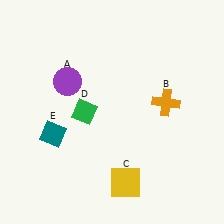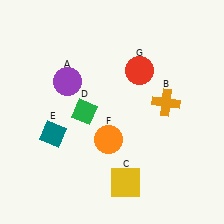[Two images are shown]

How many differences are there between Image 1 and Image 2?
There are 2 differences between the two images.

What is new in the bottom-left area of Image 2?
An orange circle (F) was added in the bottom-left area of Image 2.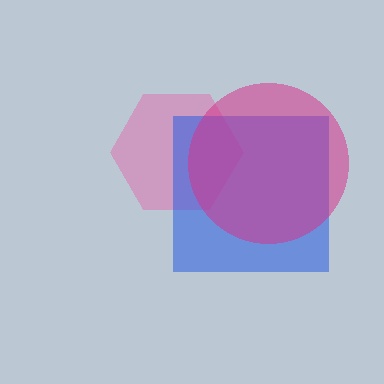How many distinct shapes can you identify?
There are 3 distinct shapes: a pink hexagon, a blue square, a magenta circle.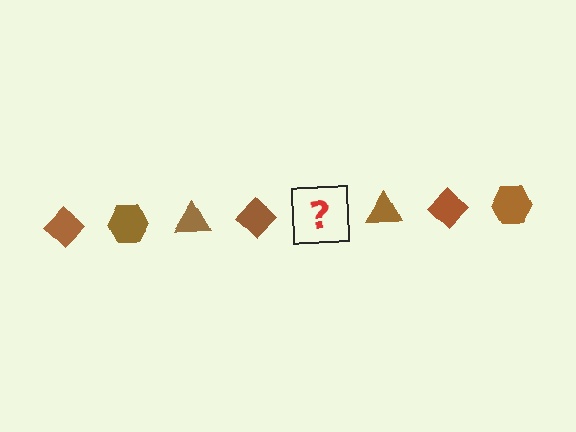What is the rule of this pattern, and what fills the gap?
The rule is that the pattern cycles through diamond, hexagon, triangle shapes in brown. The gap should be filled with a brown hexagon.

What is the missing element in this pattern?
The missing element is a brown hexagon.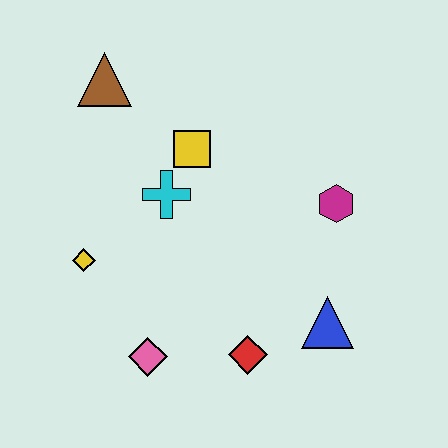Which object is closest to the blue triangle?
The red diamond is closest to the blue triangle.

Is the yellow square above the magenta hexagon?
Yes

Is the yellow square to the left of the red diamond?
Yes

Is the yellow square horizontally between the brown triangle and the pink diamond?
No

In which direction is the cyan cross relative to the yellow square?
The cyan cross is below the yellow square.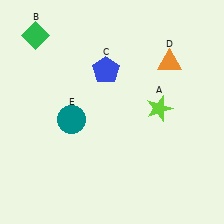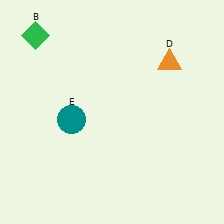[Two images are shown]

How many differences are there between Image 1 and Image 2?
There are 2 differences between the two images.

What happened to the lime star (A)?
The lime star (A) was removed in Image 2. It was in the top-right area of Image 1.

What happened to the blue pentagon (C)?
The blue pentagon (C) was removed in Image 2. It was in the top-left area of Image 1.